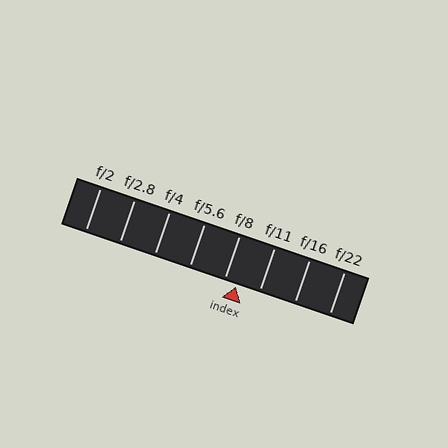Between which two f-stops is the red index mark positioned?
The index mark is between f/8 and f/11.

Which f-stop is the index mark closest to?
The index mark is closest to f/8.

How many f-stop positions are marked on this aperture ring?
There are 8 f-stop positions marked.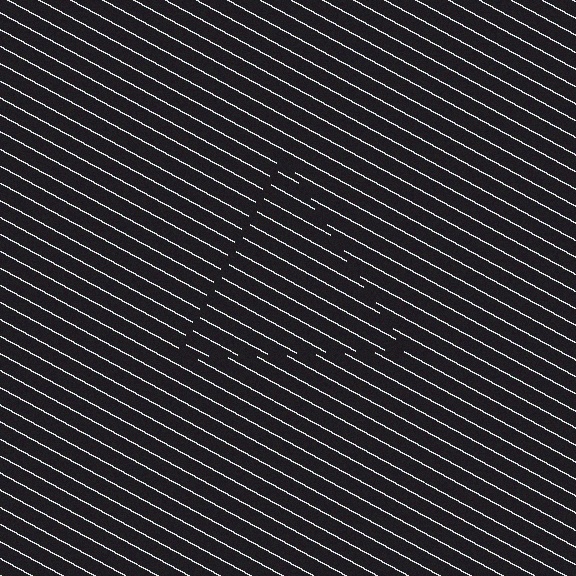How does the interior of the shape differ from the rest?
The interior of the shape contains the same grating, shifted by half a period — the contour is defined by the phase discontinuity where line-ends from the inner and outer gratings abut.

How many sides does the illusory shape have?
3 sides — the line-ends trace a triangle.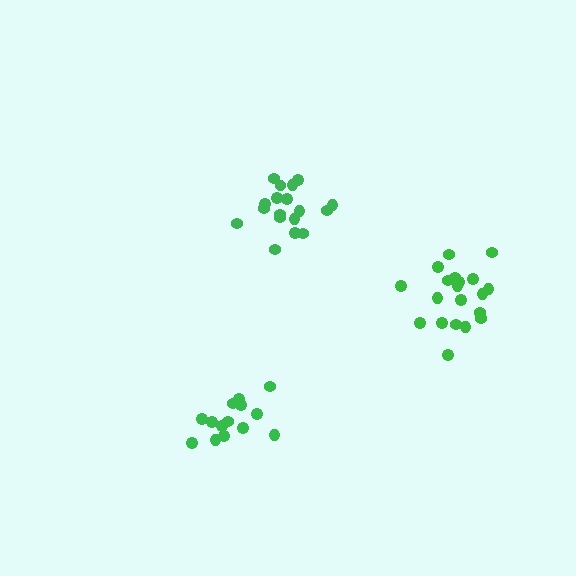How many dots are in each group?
Group 1: 20 dots, Group 2: 14 dots, Group 3: 18 dots (52 total).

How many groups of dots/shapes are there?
There are 3 groups.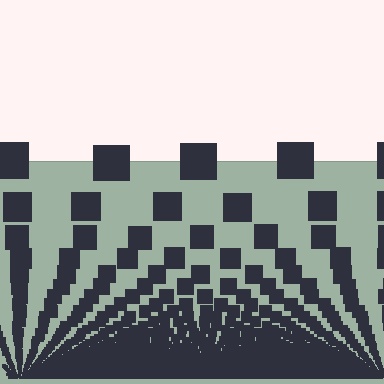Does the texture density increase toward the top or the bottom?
Density increases toward the bottom.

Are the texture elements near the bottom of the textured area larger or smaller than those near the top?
Smaller. The gradient is inverted — elements near the bottom are smaller and denser.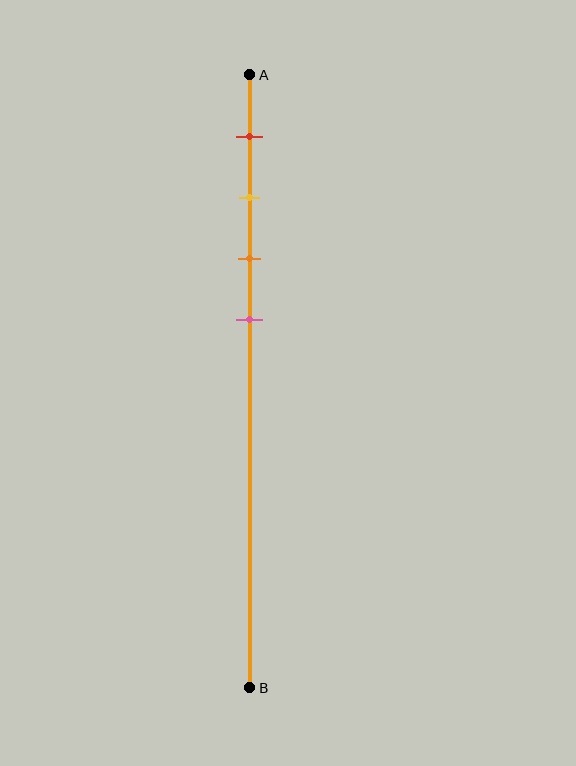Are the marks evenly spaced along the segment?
Yes, the marks are approximately evenly spaced.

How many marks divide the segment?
There are 4 marks dividing the segment.